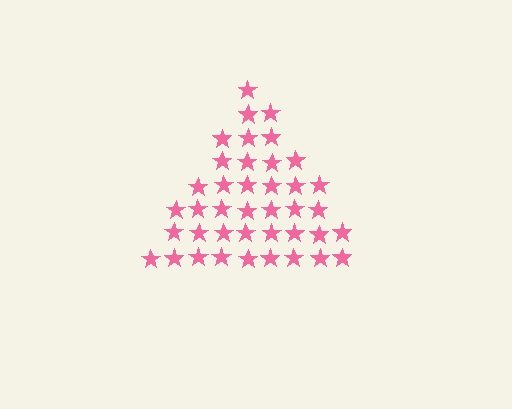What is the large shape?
The large shape is a triangle.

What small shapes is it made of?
It is made of small stars.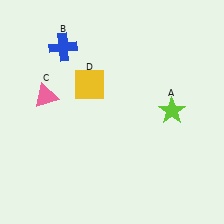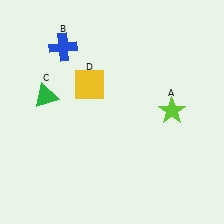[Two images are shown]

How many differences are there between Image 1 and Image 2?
There is 1 difference between the two images.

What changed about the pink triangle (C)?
In Image 1, C is pink. In Image 2, it changed to green.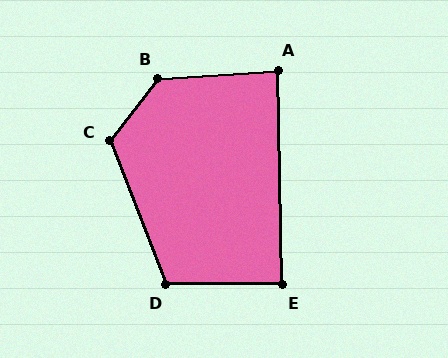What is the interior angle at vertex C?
Approximately 121 degrees (obtuse).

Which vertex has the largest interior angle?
B, at approximately 131 degrees.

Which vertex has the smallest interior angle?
A, at approximately 88 degrees.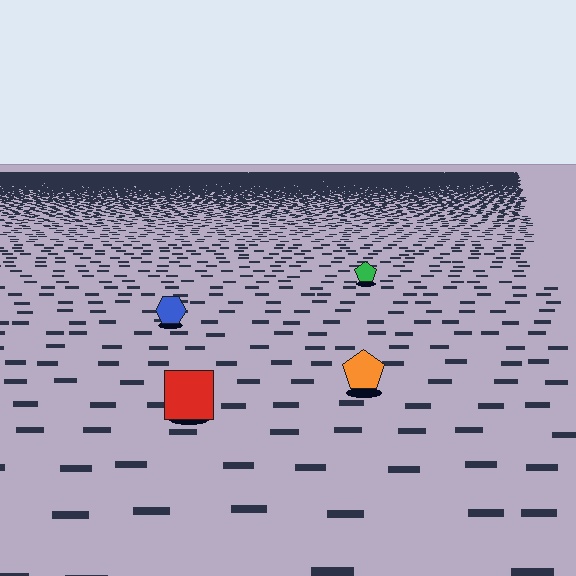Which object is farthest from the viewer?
The green pentagon is farthest from the viewer. It appears smaller and the ground texture around it is denser.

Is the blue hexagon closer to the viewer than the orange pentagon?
No. The orange pentagon is closer — you can tell from the texture gradient: the ground texture is coarser near it.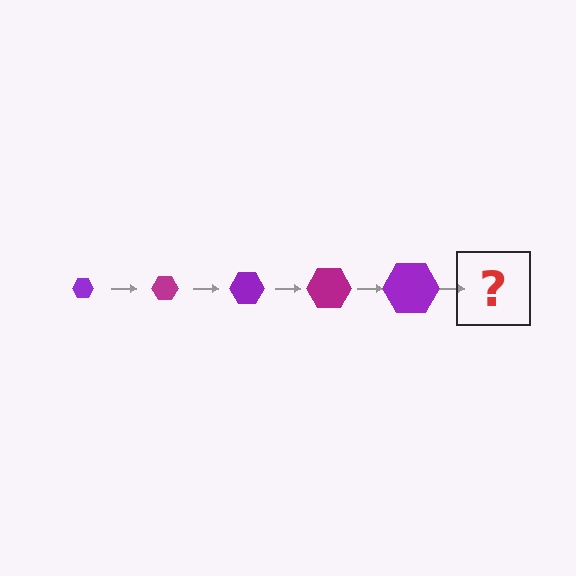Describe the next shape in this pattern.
It should be a magenta hexagon, larger than the previous one.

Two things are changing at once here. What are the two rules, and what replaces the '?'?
The two rules are that the hexagon grows larger each step and the color cycles through purple and magenta. The '?' should be a magenta hexagon, larger than the previous one.